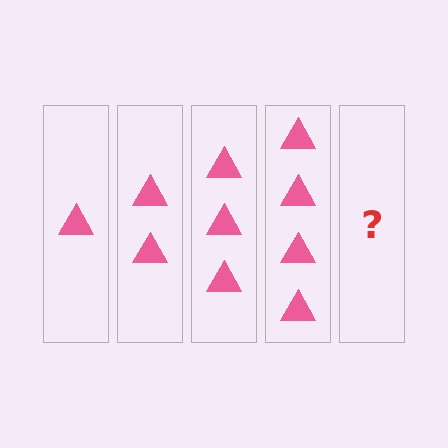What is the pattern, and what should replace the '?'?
The pattern is that each step adds one more triangle. The '?' should be 5 triangles.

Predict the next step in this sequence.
The next step is 5 triangles.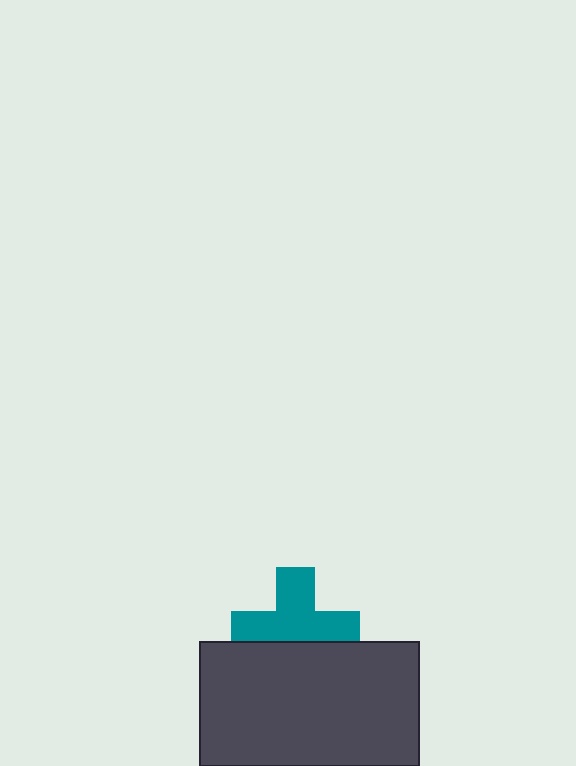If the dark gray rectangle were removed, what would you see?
You would see the complete teal cross.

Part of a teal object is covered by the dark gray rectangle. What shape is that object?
It is a cross.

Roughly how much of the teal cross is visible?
About half of it is visible (roughly 65%).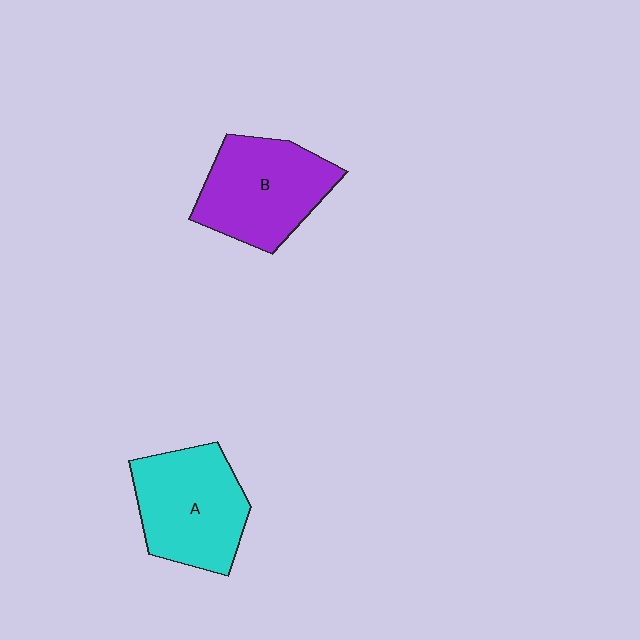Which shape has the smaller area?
Shape B (purple).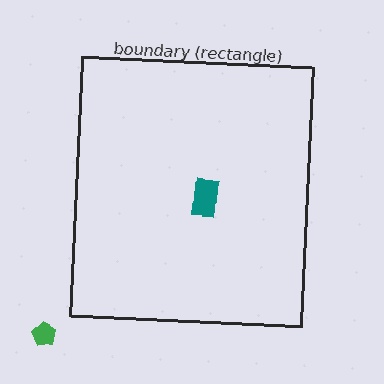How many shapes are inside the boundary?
1 inside, 1 outside.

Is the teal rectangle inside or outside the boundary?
Inside.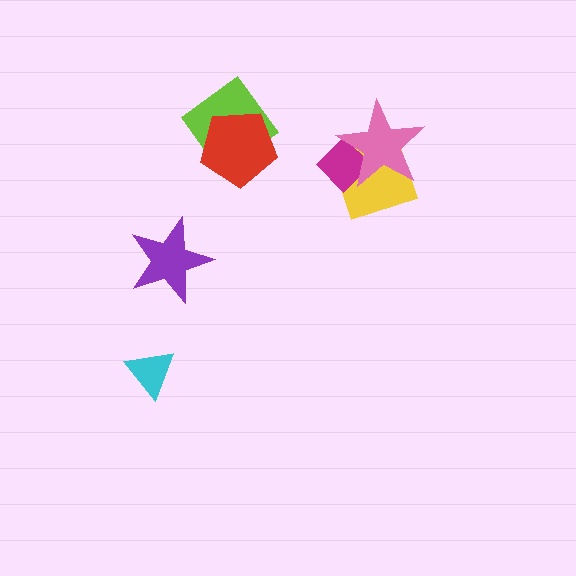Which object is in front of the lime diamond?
The red pentagon is in front of the lime diamond.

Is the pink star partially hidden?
No, no other shape covers it.